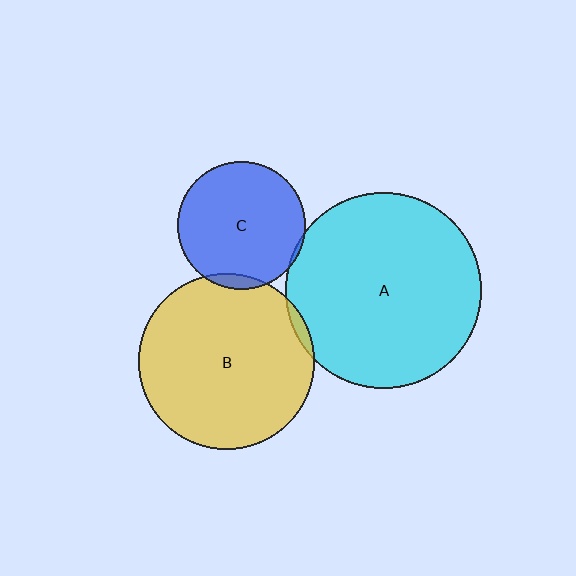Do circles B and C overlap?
Yes.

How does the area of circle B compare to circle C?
Approximately 1.9 times.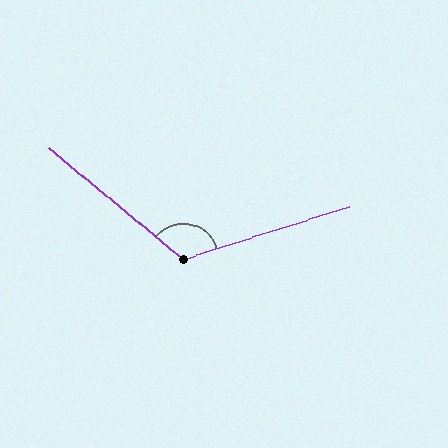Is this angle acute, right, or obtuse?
It is obtuse.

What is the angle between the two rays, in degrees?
Approximately 123 degrees.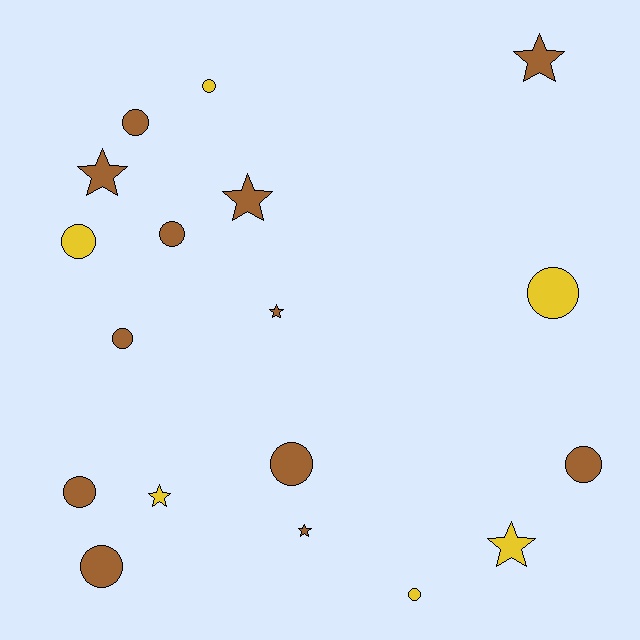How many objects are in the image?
There are 18 objects.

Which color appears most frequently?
Brown, with 12 objects.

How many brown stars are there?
There are 5 brown stars.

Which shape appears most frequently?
Circle, with 11 objects.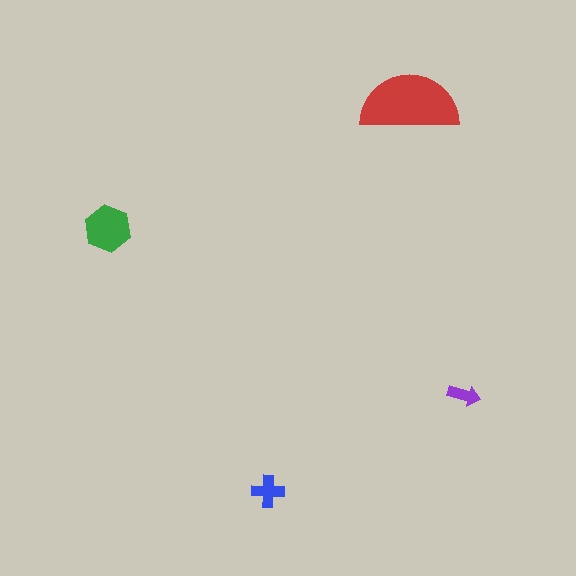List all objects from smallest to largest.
The purple arrow, the blue cross, the green hexagon, the red semicircle.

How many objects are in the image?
There are 4 objects in the image.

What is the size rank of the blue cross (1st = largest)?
3rd.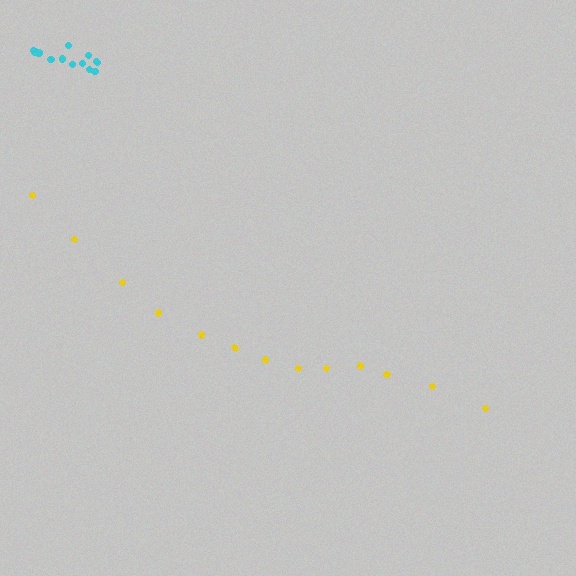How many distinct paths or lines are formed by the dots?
There are 2 distinct paths.